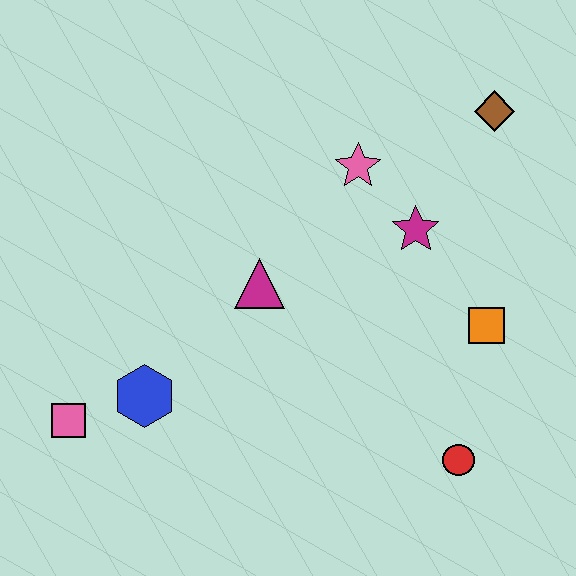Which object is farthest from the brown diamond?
The pink square is farthest from the brown diamond.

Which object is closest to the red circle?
The orange square is closest to the red circle.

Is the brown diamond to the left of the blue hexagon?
No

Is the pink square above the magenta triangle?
No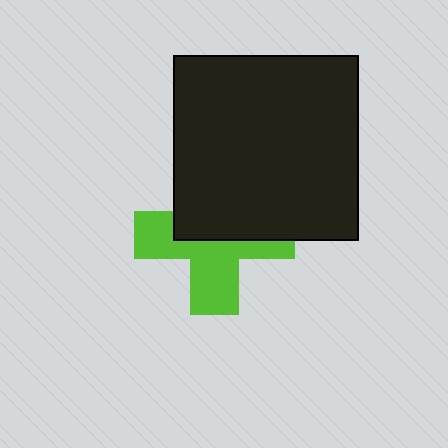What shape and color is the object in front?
The object in front is a black square.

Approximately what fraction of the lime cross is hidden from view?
Roughly 48% of the lime cross is hidden behind the black square.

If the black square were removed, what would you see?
You would see the complete lime cross.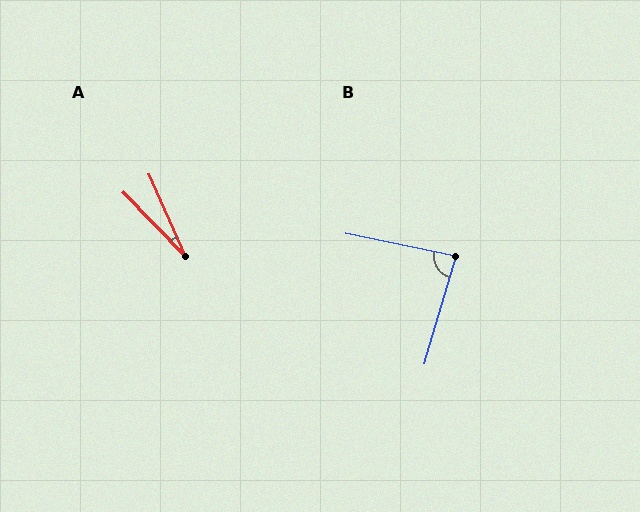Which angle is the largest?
B, at approximately 86 degrees.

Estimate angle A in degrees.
Approximately 20 degrees.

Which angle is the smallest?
A, at approximately 20 degrees.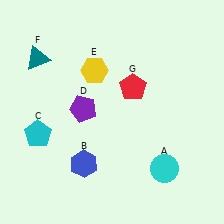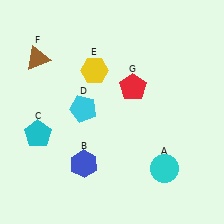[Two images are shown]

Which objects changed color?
D changed from purple to cyan. F changed from teal to brown.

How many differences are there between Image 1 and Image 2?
There are 2 differences between the two images.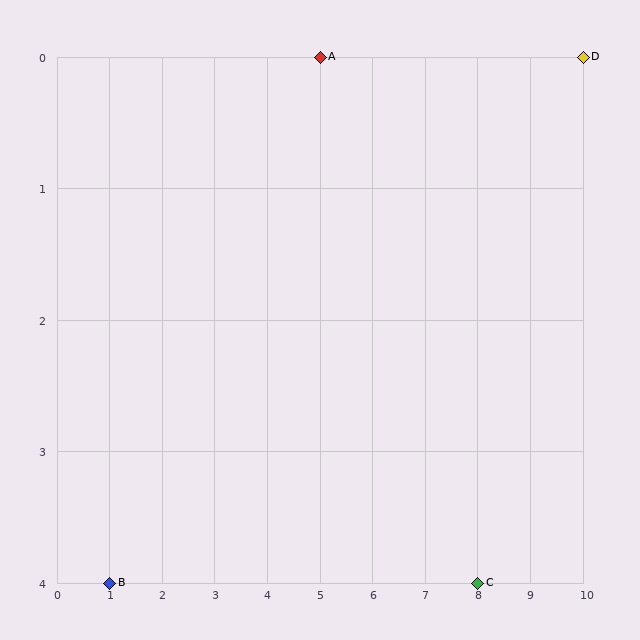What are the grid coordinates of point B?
Point B is at grid coordinates (1, 4).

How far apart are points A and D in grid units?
Points A and D are 5 columns apart.